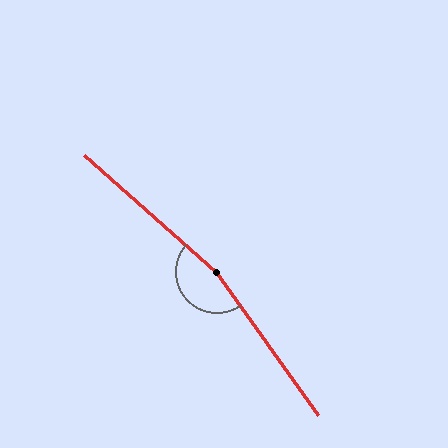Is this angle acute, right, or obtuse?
It is obtuse.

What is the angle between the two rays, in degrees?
Approximately 167 degrees.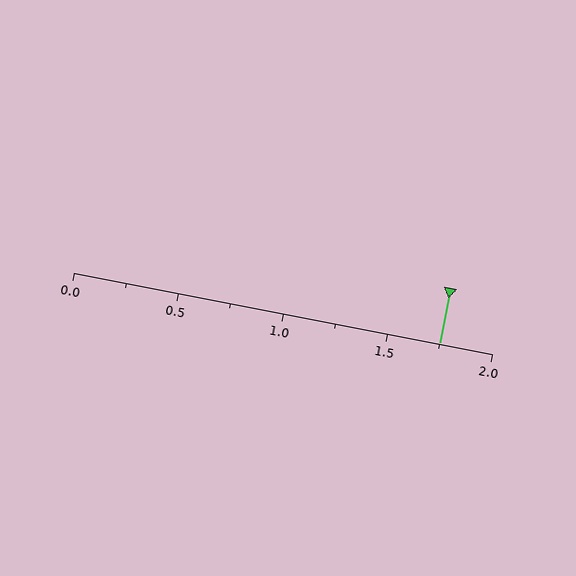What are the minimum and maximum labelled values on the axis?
The axis runs from 0.0 to 2.0.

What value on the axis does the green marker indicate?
The marker indicates approximately 1.75.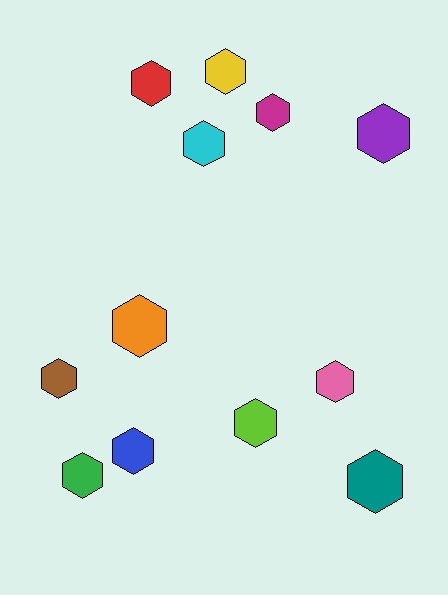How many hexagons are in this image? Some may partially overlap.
There are 12 hexagons.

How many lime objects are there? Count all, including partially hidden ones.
There is 1 lime object.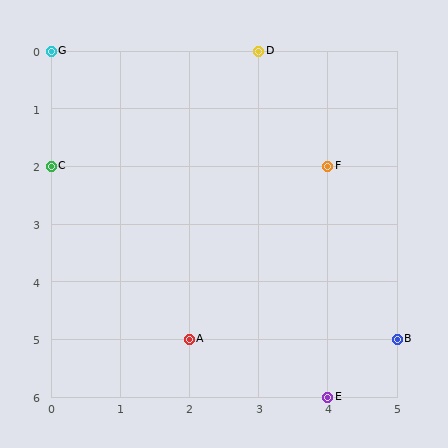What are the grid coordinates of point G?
Point G is at grid coordinates (0, 0).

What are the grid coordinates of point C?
Point C is at grid coordinates (0, 2).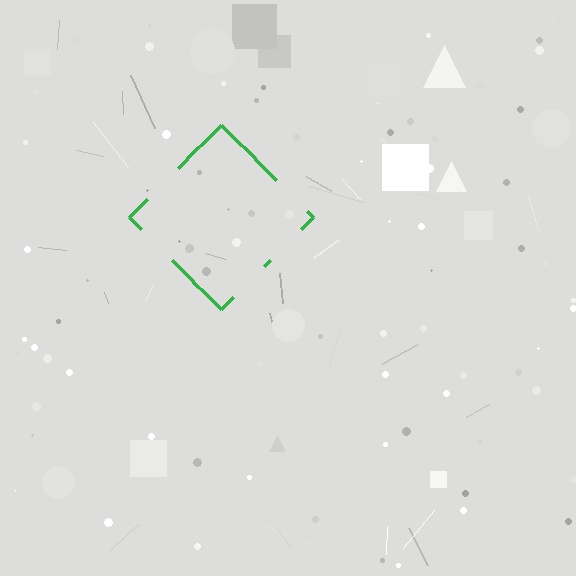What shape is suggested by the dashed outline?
The dashed outline suggests a diamond.